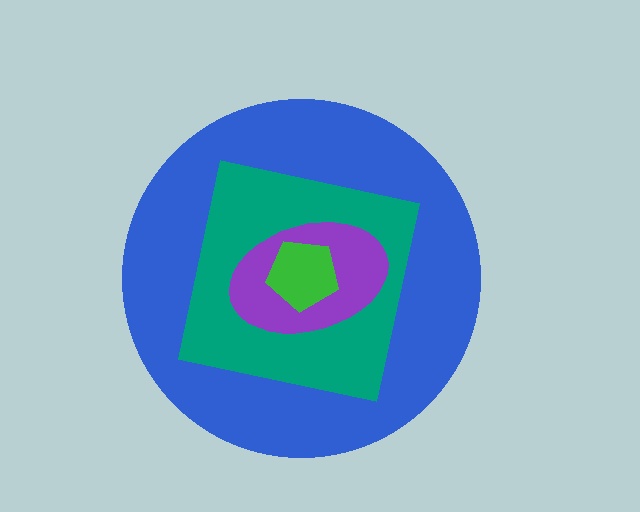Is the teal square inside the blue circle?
Yes.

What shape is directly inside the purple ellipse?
The green pentagon.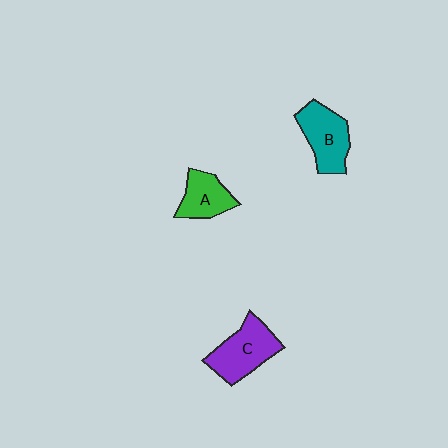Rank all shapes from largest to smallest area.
From largest to smallest: C (purple), B (teal), A (green).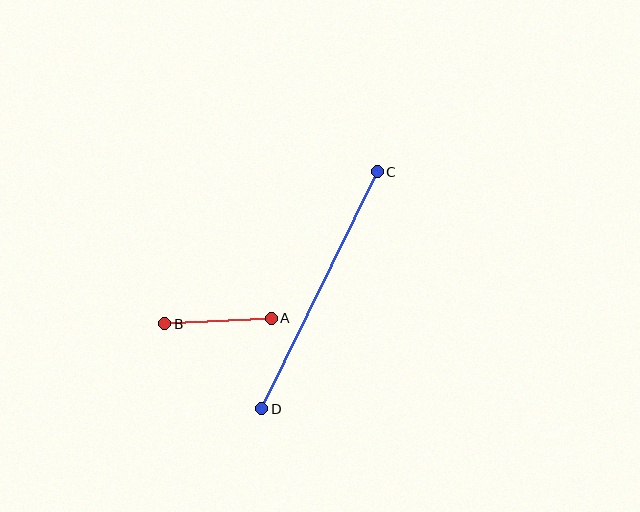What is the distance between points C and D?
The distance is approximately 264 pixels.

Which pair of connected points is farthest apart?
Points C and D are farthest apart.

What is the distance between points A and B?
The distance is approximately 106 pixels.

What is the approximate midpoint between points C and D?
The midpoint is at approximately (319, 290) pixels.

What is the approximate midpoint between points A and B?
The midpoint is at approximately (218, 321) pixels.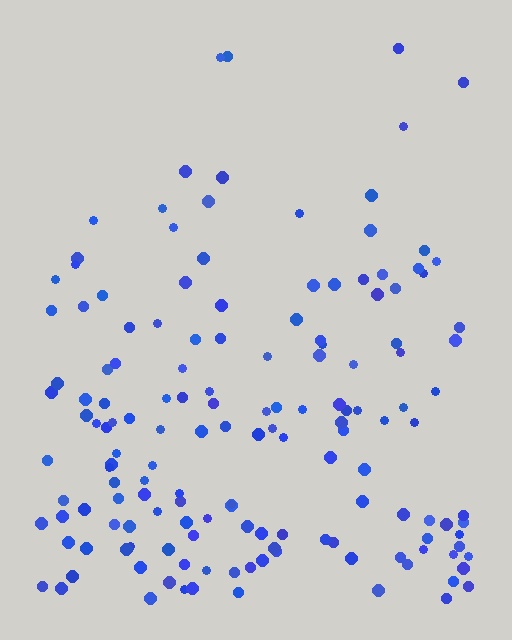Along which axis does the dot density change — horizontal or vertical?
Vertical.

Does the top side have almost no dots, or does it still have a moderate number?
Still a moderate number, just noticeably fewer than the bottom.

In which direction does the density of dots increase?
From top to bottom, with the bottom side densest.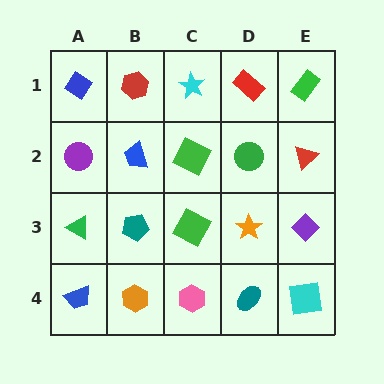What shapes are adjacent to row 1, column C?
A green square (row 2, column C), a red hexagon (row 1, column B), a red rectangle (row 1, column D).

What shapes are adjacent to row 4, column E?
A purple diamond (row 3, column E), a teal ellipse (row 4, column D).